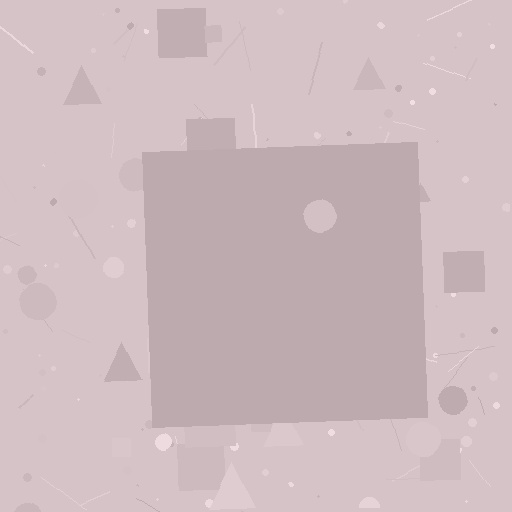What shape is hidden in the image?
A square is hidden in the image.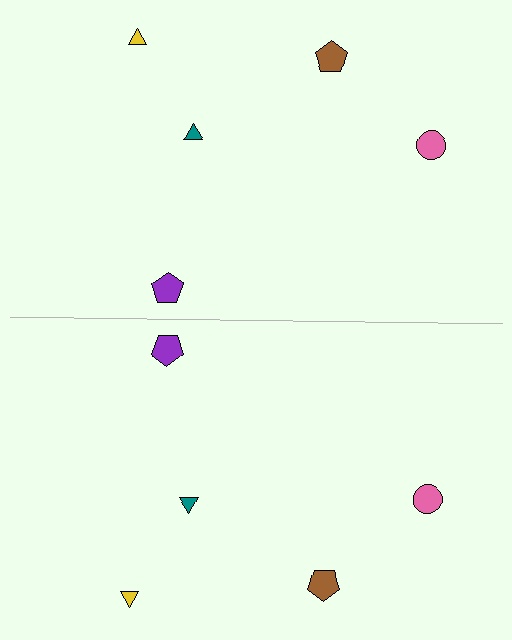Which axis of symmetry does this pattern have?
The pattern has a horizontal axis of symmetry running through the center of the image.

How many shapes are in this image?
There are 10 shapes in this image.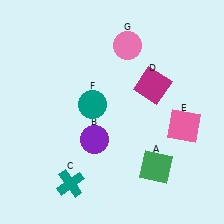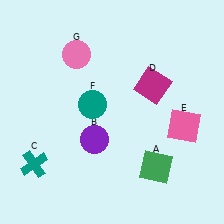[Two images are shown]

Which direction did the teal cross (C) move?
The teal cross (C) moved left.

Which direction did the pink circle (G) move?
The pink circle (G) moved left.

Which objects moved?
The objects that moved are: the teal cross (C), the pink circle (G).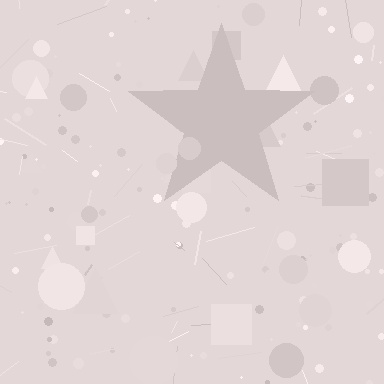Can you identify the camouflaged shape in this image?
The camouflaged shape is a star.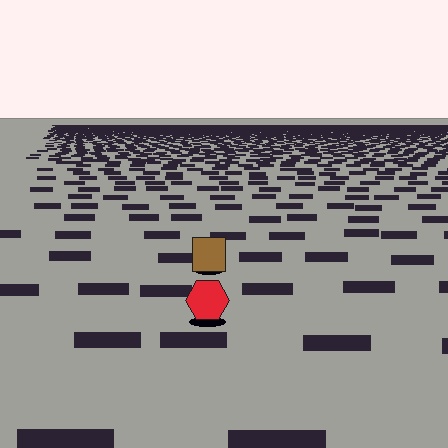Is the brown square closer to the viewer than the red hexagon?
No. The red hexagon is closer — you can tell from the texture gradient: the ground texture is coarser near it.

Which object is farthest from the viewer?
The brown square is farthest from the viewer. It appears smaller and the ground texture around it is denser.